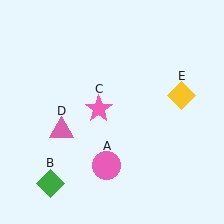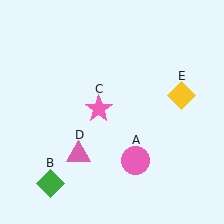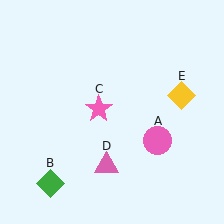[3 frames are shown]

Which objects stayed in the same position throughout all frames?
Green diamond (object B) and pink star (object C) and yellow diamond (object E) remained stationary.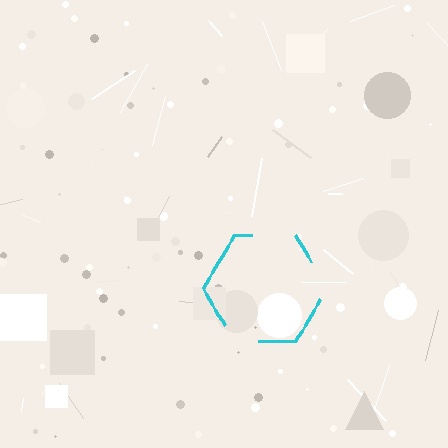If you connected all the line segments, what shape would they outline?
They would outline a hexagon.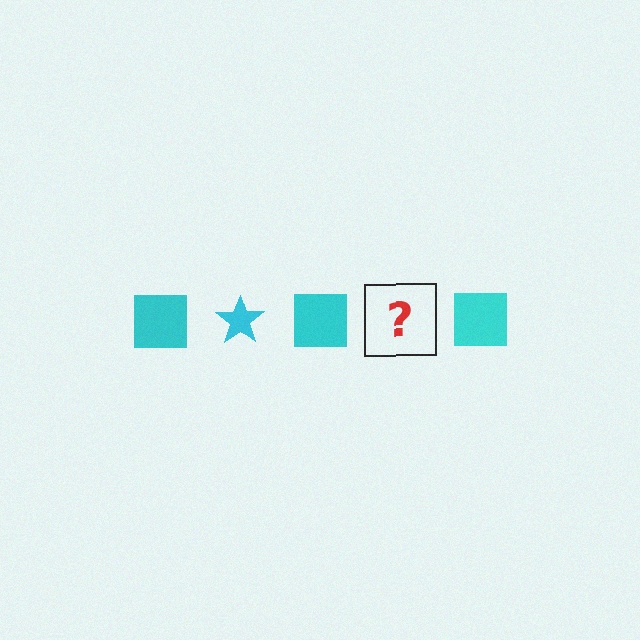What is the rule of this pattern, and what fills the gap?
The rule is that the pattern cycles through square, star shapes in cyan. The gap should be filled with a cyan star.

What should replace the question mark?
The question mark should be replaced with a cyan star.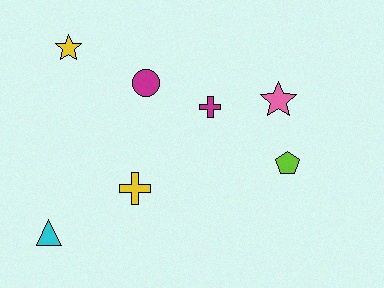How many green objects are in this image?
There are no green objects.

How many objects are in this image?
There are 7 objects.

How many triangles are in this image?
There is 1 triangle.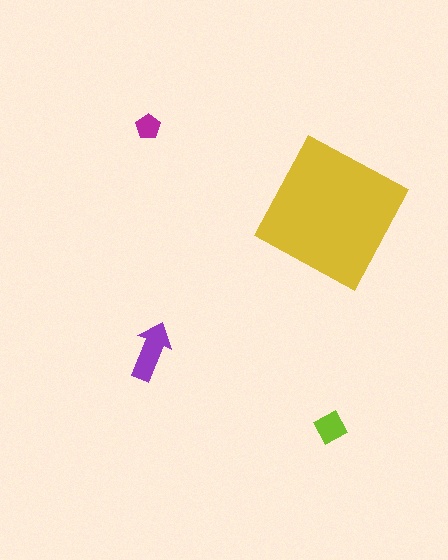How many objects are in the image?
There are 4 objects in the image.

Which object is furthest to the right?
The yellow square is rightmost.